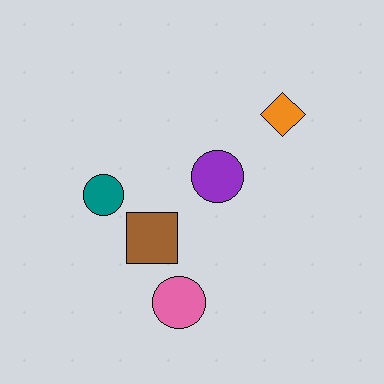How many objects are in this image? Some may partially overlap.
There are 5 objects.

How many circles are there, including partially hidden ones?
There are 3 circles.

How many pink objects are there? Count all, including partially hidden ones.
There is 1 pink object.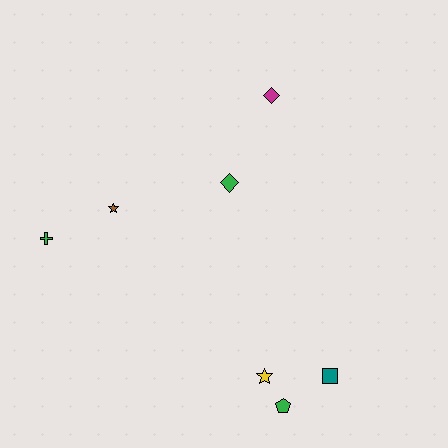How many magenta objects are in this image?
There is 1 magenta object.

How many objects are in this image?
There are 7 objects.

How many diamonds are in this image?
There are 2 diamonds.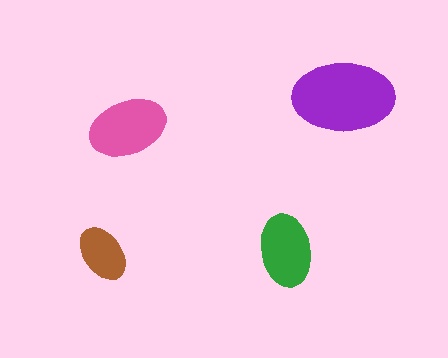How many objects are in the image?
There are 4 objects in the image.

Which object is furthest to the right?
The purple ellipse is rightmost.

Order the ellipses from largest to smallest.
the purple one, the pink one, the green one, the brown one.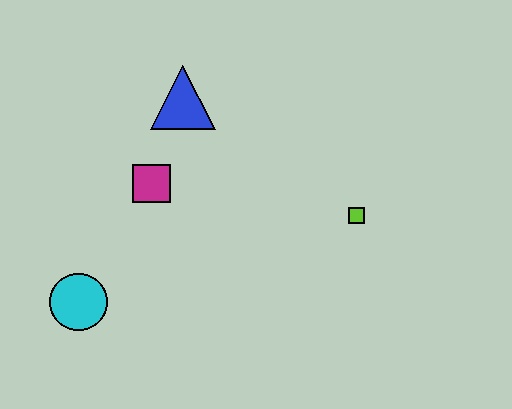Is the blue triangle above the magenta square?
Yes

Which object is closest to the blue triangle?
The magenta square is closest to the blue triangle.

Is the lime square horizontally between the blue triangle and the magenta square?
No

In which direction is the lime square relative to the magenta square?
The lime square is to the right of the magenta square.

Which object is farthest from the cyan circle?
The lime square is farthest from the cyan circle.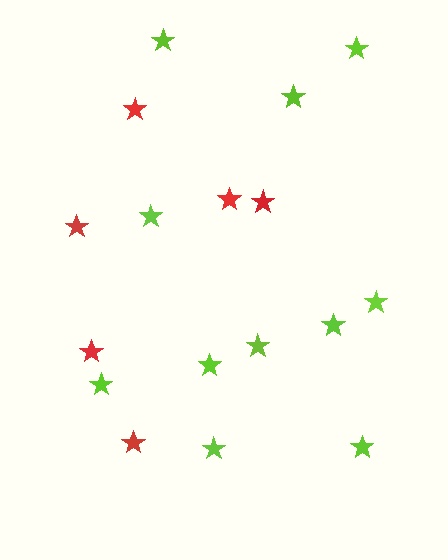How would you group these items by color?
There are 2 groups: one group of red stars (6) and one group of lime stars (11).